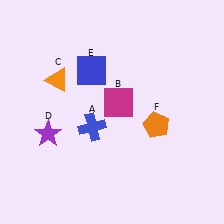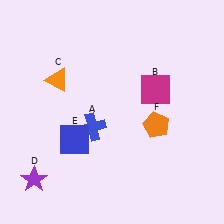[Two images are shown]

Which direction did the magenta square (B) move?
The magenta square (B) moved right.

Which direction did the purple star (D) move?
The purple star (D) moved down.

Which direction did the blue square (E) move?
The blue square (E) moved down.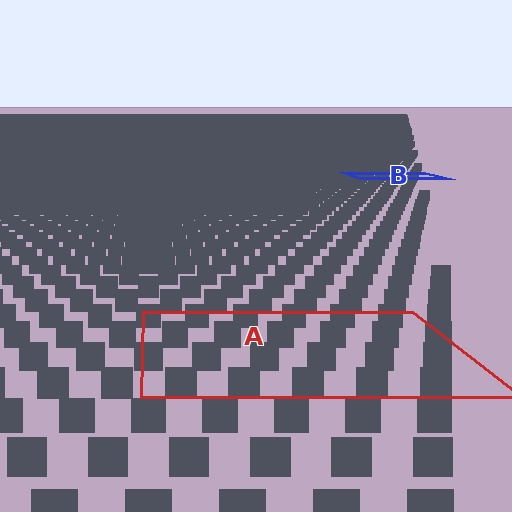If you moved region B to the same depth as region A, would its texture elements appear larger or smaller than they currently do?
They would appear larger. At a closer depth, the same texture elements are projected at a bigger on-screen size.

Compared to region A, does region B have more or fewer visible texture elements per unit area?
Region B has more texture elements per unit area — they are packed more densely because it is farther away.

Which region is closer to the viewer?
Region A is closer. The texture elements there are larger and more spread out.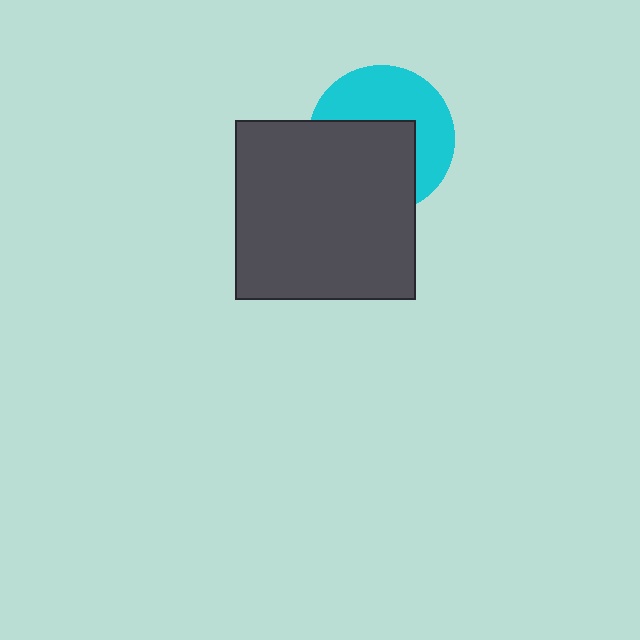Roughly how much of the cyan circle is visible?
About half of it is visible (roughly 49%).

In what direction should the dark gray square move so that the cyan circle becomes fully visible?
The dark gray square should move toward the lower-left. That is the shortest direction to clear the overlap and leave the cyan circle fully visible.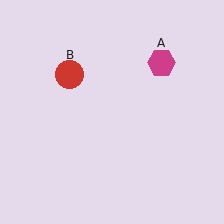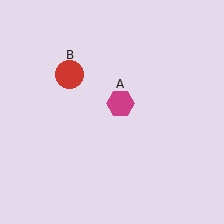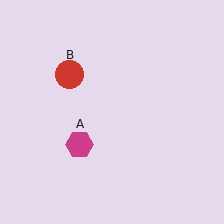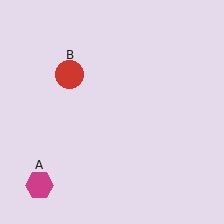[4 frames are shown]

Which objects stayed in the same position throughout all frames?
Red circle (object B) remained stationary.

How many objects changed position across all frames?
1 object changed position: magenta hexagon (object A).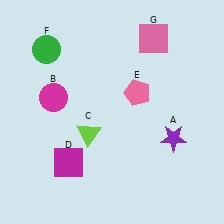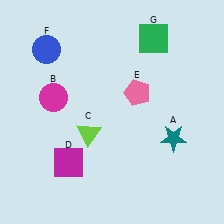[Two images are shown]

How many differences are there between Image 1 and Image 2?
There are 3 differences between the two images.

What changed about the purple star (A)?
In Image 1, A is purple. In Image 2, it changed to teal.